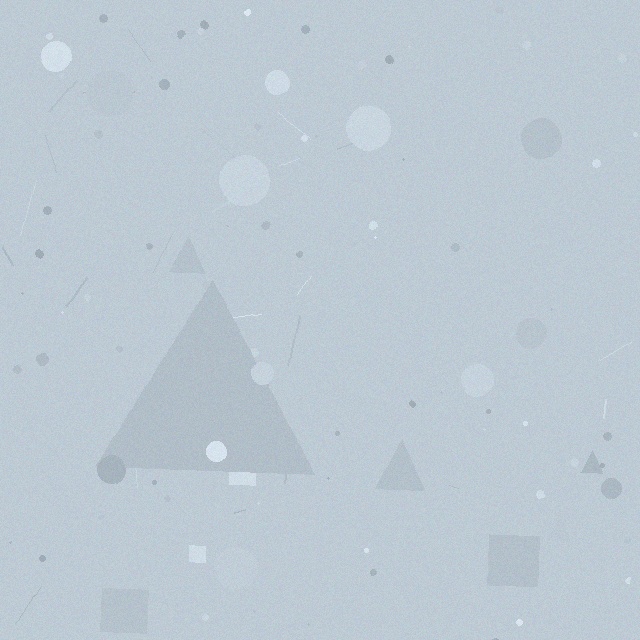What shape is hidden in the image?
A triangle is hidden in the image.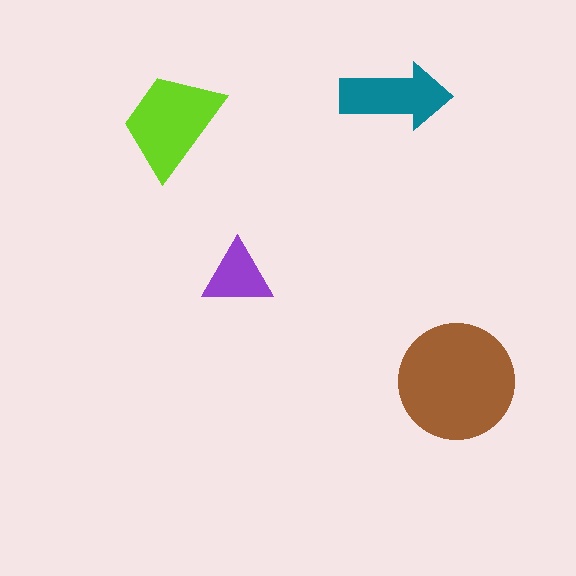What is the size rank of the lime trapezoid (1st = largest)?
2nd.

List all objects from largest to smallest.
The brown circle, the lime trapezoid, the teal arrow, the purple triangle.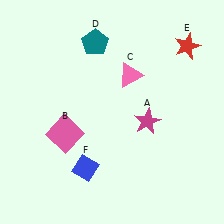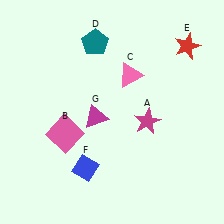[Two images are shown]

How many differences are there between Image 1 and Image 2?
There is 1 difference between the two images.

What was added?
A magenta triangle (G) was added in Image 2.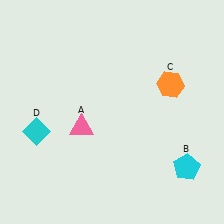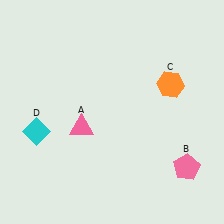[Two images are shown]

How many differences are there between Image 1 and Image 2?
There is 1 difference between the two images.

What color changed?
The pentagon (B) changed from cyan in Image 1 to pink in Image 2.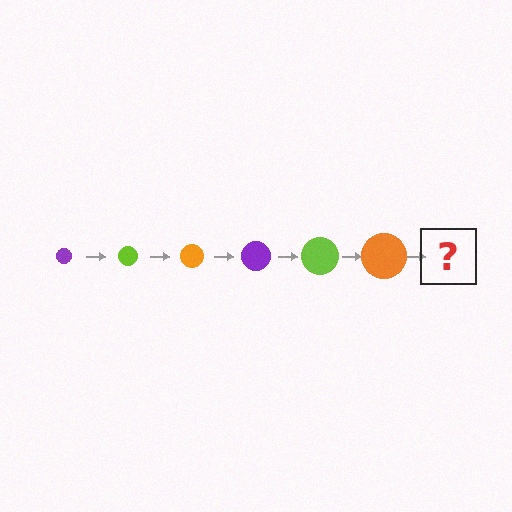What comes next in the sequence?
The next element should be a purple circle, larger than the previous one.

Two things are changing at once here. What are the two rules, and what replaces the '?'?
The two rules are that the circle grows larger each step and the color cycles through purple, lime, and orange. The '?' should be a purple circle, larger than the previous one.